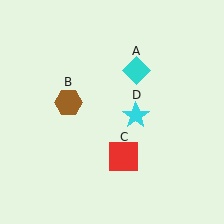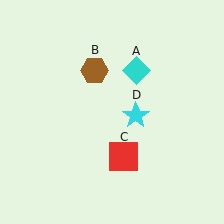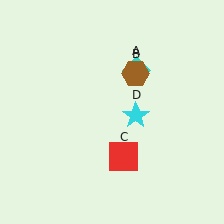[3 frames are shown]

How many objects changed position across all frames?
1 object changed position: brown hexagon (object B).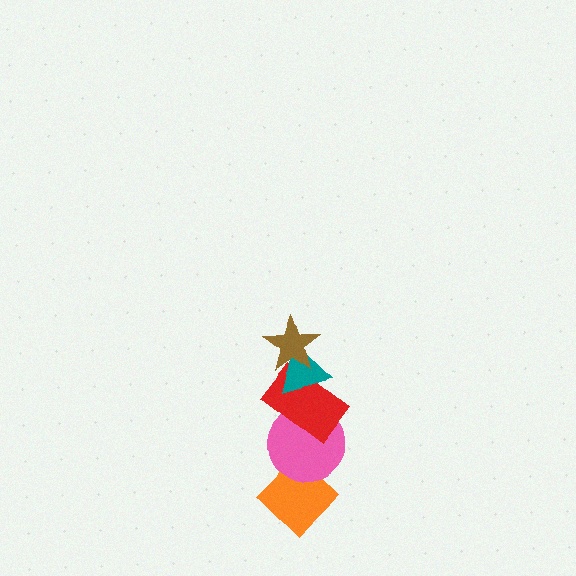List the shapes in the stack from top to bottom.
From top to bottom: the brown star, the teal triangle, the red rectangle, the pink circle, the orange diamond.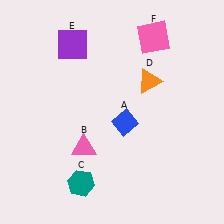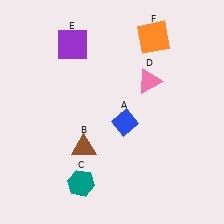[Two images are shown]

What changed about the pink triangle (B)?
In Image 1, B is pink. In Image 2, it changed to brown.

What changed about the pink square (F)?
In Image 1, F is pink. In Image 2, it changed to orange.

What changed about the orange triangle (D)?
In Image 1, D is orange. In Image 2, it changed to pink.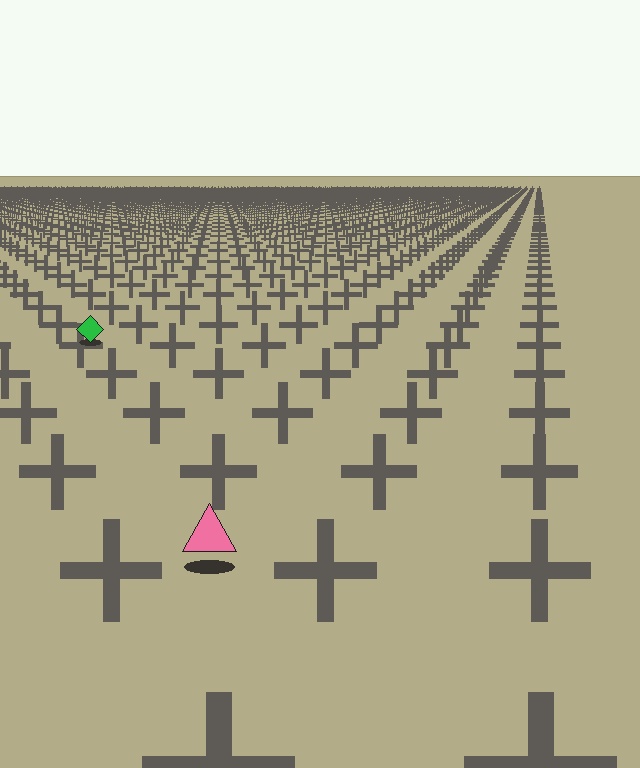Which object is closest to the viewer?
The pink triangle is closest. The texture marks near it are larger and more spread out.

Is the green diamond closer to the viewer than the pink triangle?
No. The pink triangle is closer — you can tell from the texture gradient: the ground texture is coarser near it.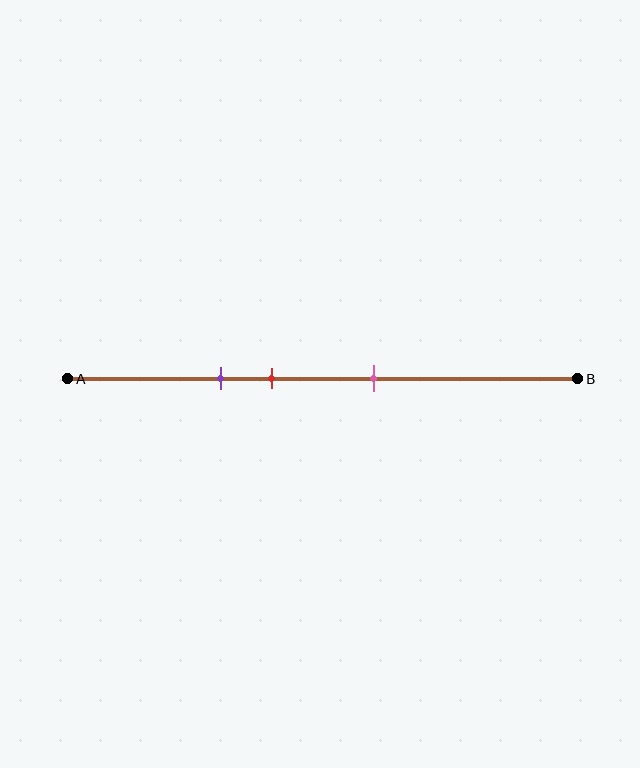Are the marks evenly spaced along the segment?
Yes, the marks are approximately evenly spaced.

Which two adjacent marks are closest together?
The purple and red marks are the closest adjacent pair.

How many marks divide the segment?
There are 3 marks dividing the segment.